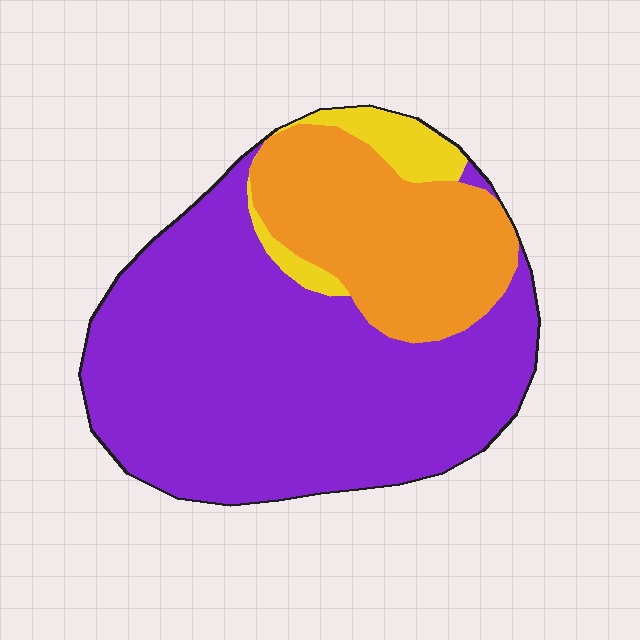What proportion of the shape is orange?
Orange takes up about one quarter (1/4) of the shape.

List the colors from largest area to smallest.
From largest to smallest: purple, orange, yellow.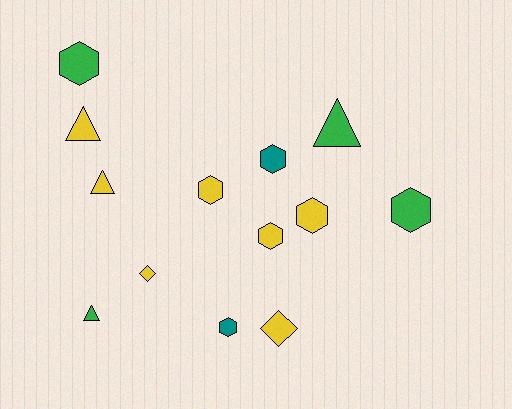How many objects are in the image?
There are 13 objects.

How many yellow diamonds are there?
There are 2 yellow diamonds.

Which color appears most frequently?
Yellow, with 7 objects.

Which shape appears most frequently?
Hexagon, with 7 objects.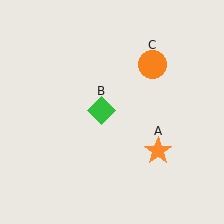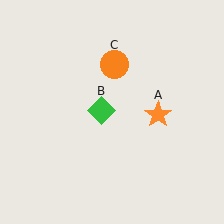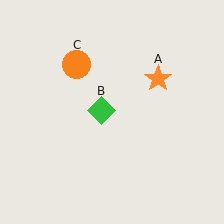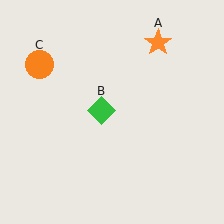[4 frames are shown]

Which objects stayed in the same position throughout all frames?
Green diamond (object B) remained stationary.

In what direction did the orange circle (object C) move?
The orange circle (object C) moved left.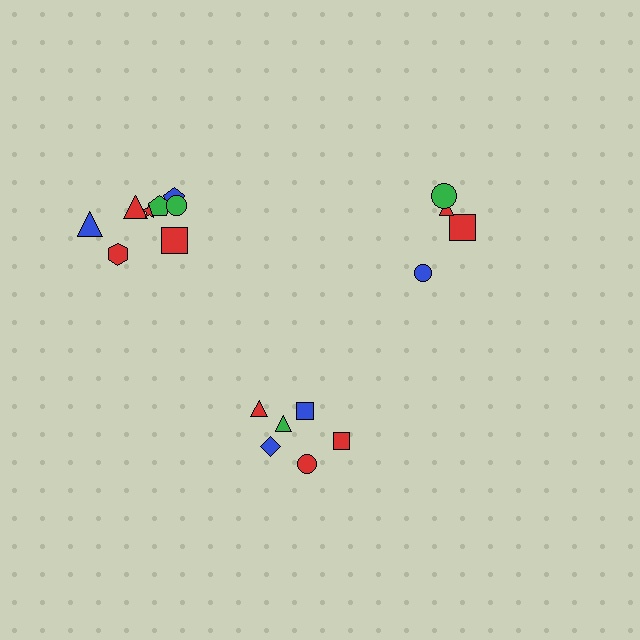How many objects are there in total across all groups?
There are 19 objects.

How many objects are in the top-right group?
There are 5 objects.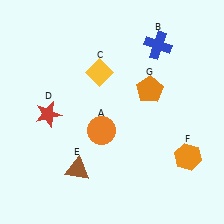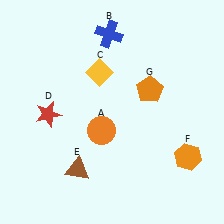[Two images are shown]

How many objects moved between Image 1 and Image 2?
1 object moved between the two images.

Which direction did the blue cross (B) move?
The blue cross (B) moved left.